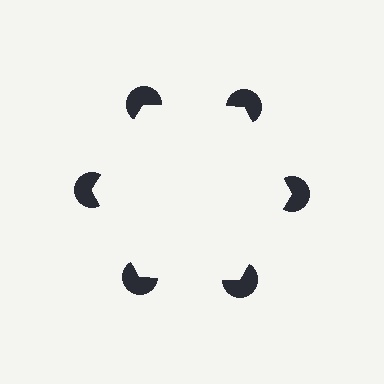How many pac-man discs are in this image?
There are 6 — one at each vertex of the illusory hexagon.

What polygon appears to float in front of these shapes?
An illusory hexagon — its edges are inferred from the aligned wedge cuts in the pac-man discs, not physically drawn.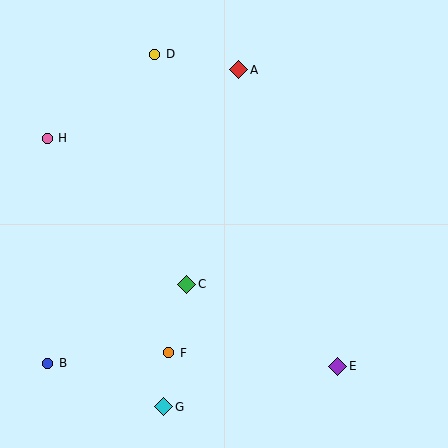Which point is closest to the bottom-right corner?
Point E is closest to the bottom-right corner.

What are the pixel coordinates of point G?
Point G is at (164, 407).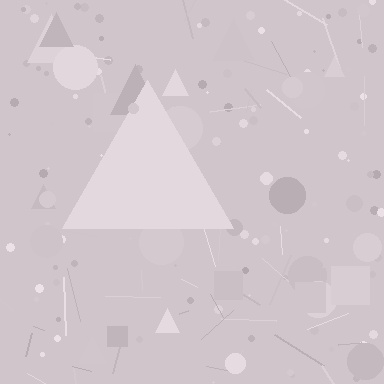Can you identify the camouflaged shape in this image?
The camouflaged shape is a triangle.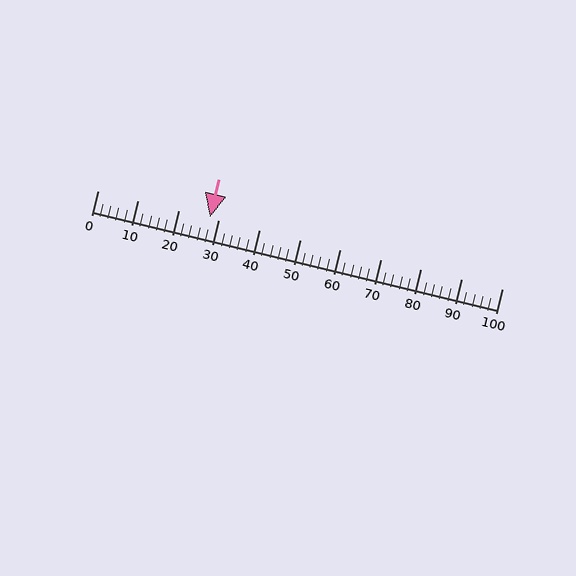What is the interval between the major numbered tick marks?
The major tick marks are spaced 10 units apart.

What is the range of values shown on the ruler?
The ruler shows values from 0 to 100.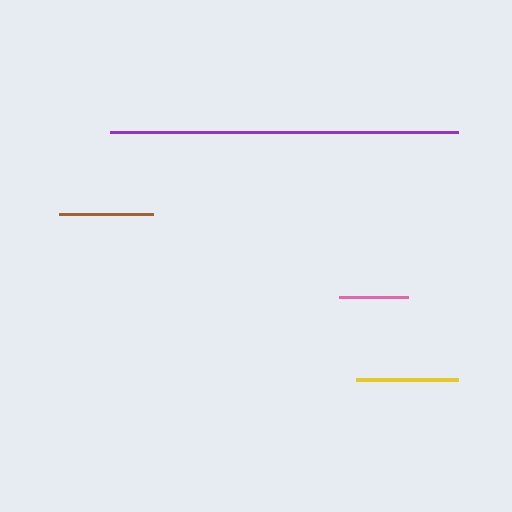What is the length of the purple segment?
The purple segment is approximately 348 pixels long.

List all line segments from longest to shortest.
From longest to shortest: purple, yellow, brown, pink.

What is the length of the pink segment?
The pink segment is approximately 70 pixels long.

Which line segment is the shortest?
The pink line is the shortest at approximately 70 pixels.